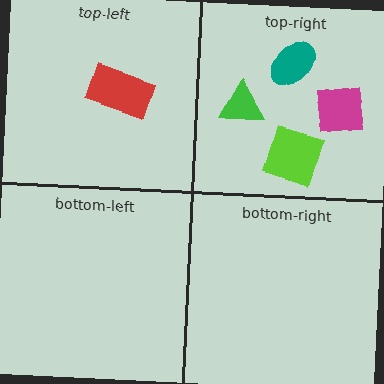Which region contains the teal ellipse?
The top-right region.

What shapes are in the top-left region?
The red rectangle.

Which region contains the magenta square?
The top-right region.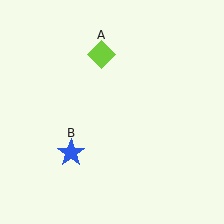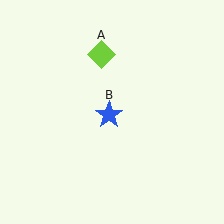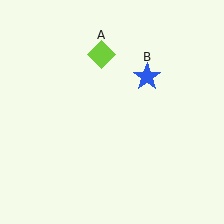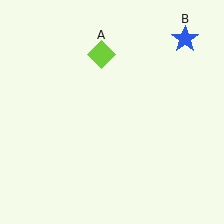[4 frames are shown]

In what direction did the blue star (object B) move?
The blue star (object B) moved up and to the right.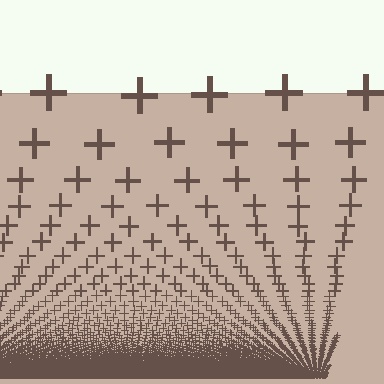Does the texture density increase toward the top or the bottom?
Density increases toward the bottom.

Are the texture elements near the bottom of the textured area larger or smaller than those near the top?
Smaller. The gradient is inverted — elements near the bottom are smaller and denser.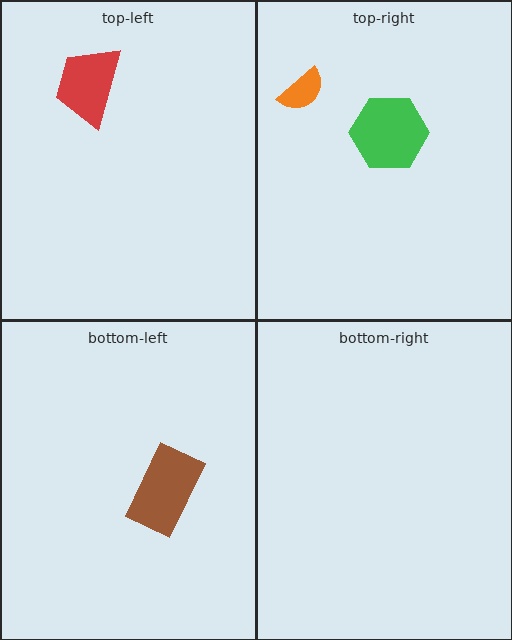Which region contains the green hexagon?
The top-right region.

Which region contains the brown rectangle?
The bottom-left region.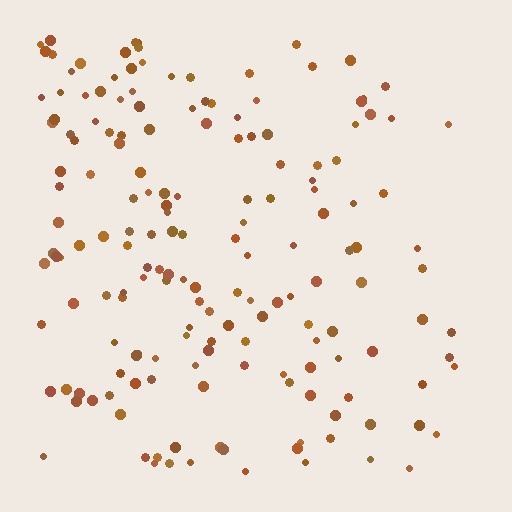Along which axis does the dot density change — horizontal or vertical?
Horizontal.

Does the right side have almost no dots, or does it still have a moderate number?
Still a moderate number, just noticeably fewer than the left.